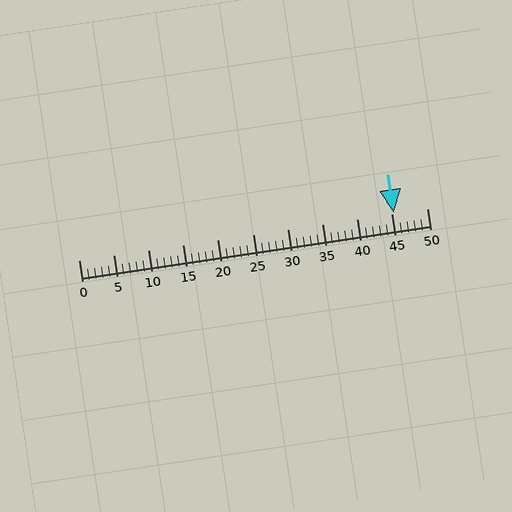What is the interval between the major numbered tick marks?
The major tick marks are spaced 5 units apart.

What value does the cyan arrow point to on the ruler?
The cyan arrow points to approximately 45.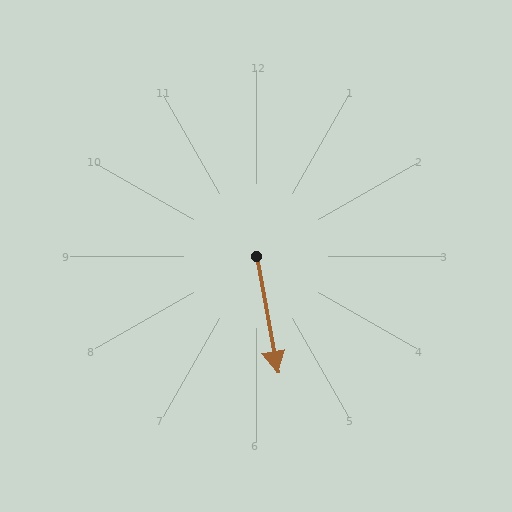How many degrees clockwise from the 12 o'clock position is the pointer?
Approximately 170 degrees.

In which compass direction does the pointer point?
South.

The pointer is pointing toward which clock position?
Roughly 6 o'clock.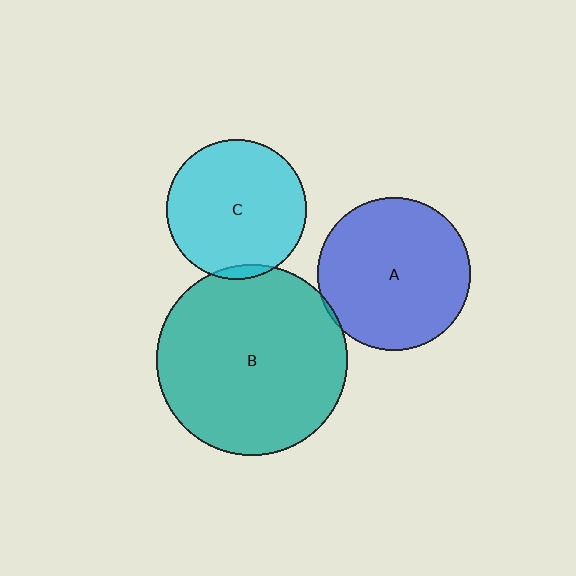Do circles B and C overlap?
Yes.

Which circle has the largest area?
Circle B (teal).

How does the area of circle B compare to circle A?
Approximately 1.6 times.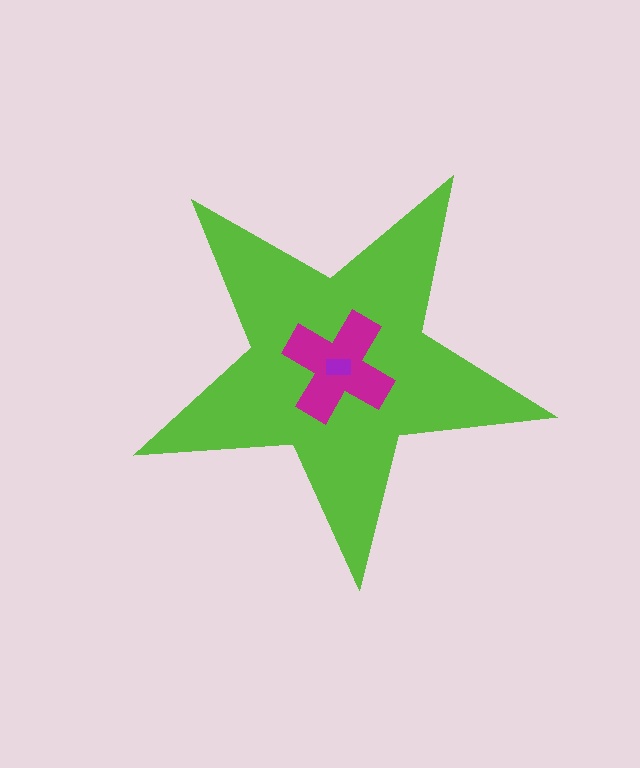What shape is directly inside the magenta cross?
The purple rectangle.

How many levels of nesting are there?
3.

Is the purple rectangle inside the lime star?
Yes.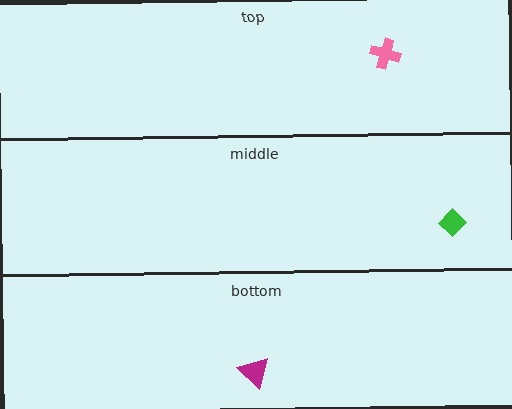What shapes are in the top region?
The pink cross.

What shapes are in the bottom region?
The magenta triangle.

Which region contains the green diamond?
The middle region.